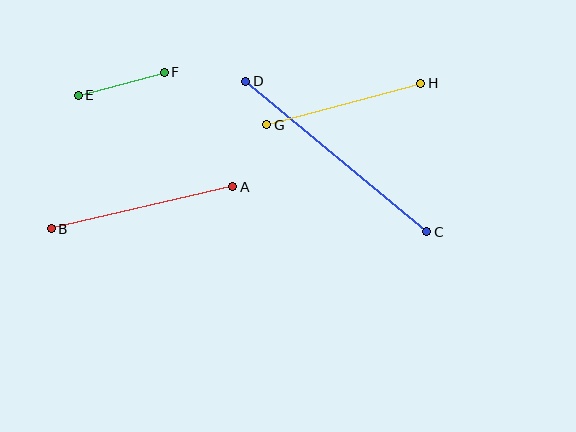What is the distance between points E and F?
The distance is approximately 89 pixels.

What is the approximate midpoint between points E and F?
The midpoint is at approximately (121, 84) pixels.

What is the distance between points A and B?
The distance is approximately 187 pixels.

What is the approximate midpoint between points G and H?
The midpoint is at approximately (344, 104) pixels.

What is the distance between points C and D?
The distance is approximately 236 pixels.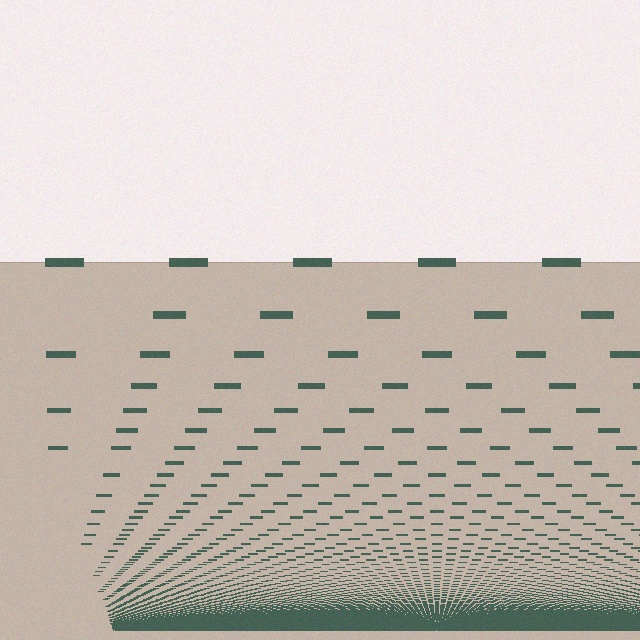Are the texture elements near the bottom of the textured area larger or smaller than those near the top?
Smaller. The gradient is inverted — elements near the bottom are smaller and denser.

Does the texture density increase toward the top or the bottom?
Density increases toward the bottom.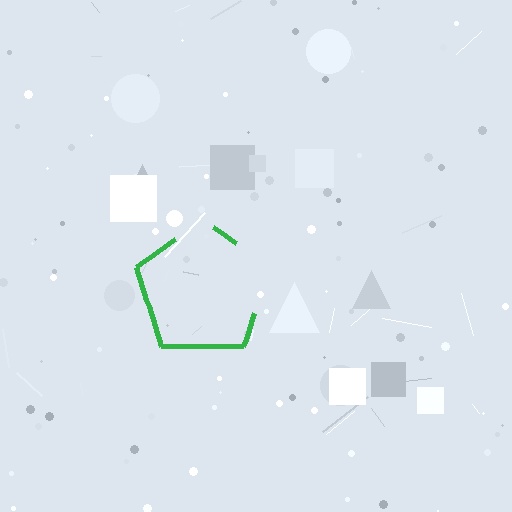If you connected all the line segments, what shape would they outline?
They would outline a pentagon.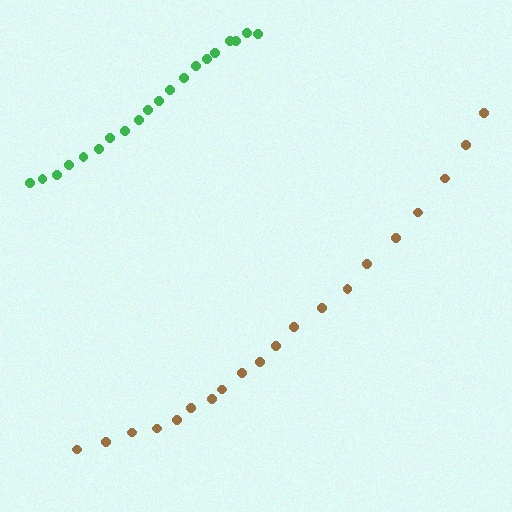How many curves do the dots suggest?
There are 2 distinct paths.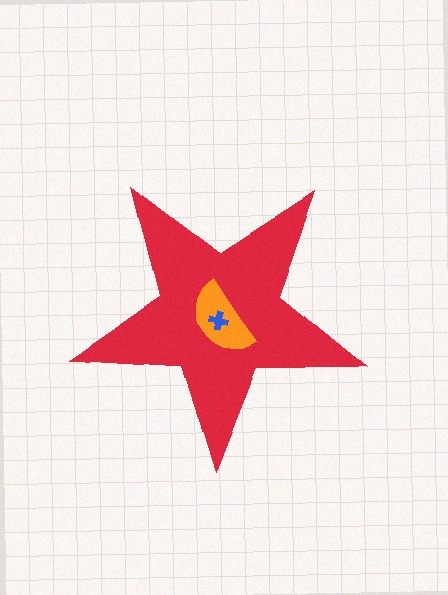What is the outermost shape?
The red star.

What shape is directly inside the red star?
The orange semicircle.